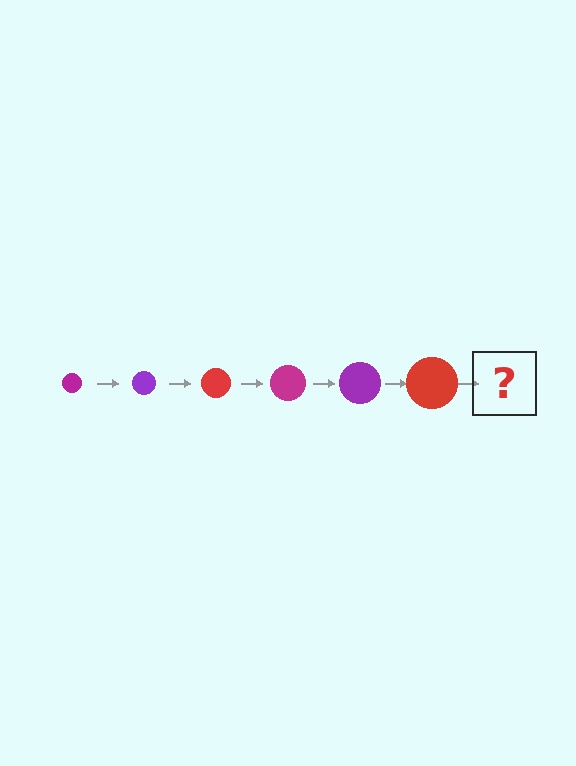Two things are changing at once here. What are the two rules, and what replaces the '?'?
The two rules are that the circle grows larger each step and the color cycles through magenta, purple, and red. The '?' should be a magenta circle, larger than the previous one.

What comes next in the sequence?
The next element should be a magenta circle, larger than the previous one.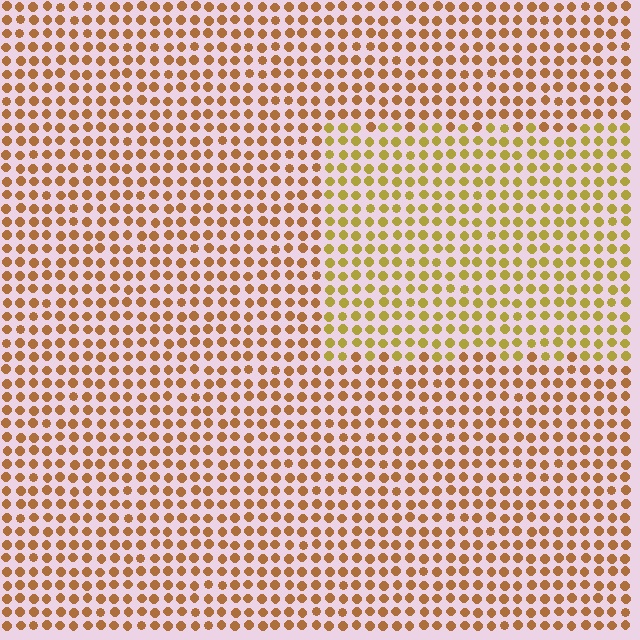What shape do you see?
I see a rectangle.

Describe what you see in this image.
The image is filled with small brown elements in a uniform arrangement. A rectangle-shaped region is visible where the elements are tinted to a slightly different hue, forming a subtle color boundary.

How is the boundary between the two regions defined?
The boundary is defined purely by a slight shift in hue (about 27 degrees). Spacing, size, and orientation are identical on both sides.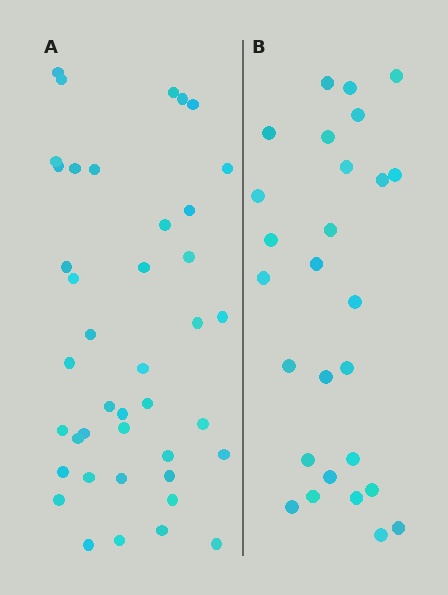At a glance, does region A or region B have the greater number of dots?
Region A (the left region) has more dots.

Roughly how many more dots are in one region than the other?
Region A has approximately 15 more dots than region B.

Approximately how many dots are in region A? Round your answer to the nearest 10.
About 40 dots. (The exact count is 41, which rounds to 40.)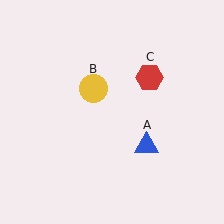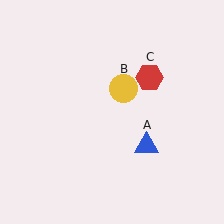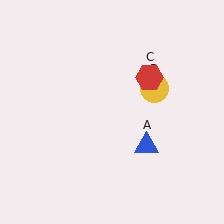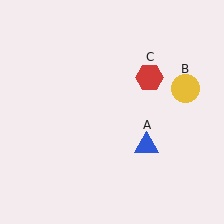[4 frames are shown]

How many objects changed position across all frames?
1 object changed position: yellow circle (object B).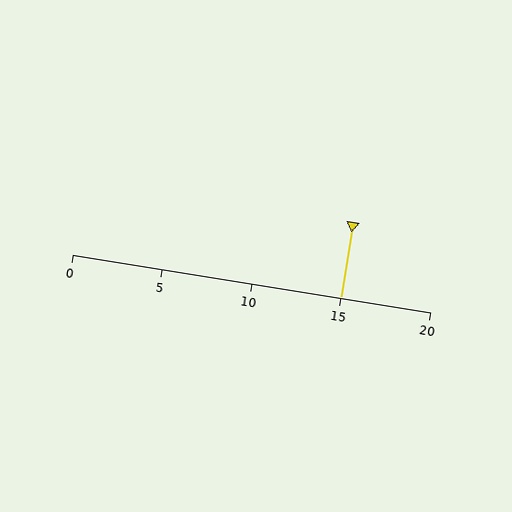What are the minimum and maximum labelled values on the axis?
The axis runs from 0 to 20.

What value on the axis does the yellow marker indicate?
The marker indicates approximately 15.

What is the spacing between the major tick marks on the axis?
The major ticks are spaced 5 apart.